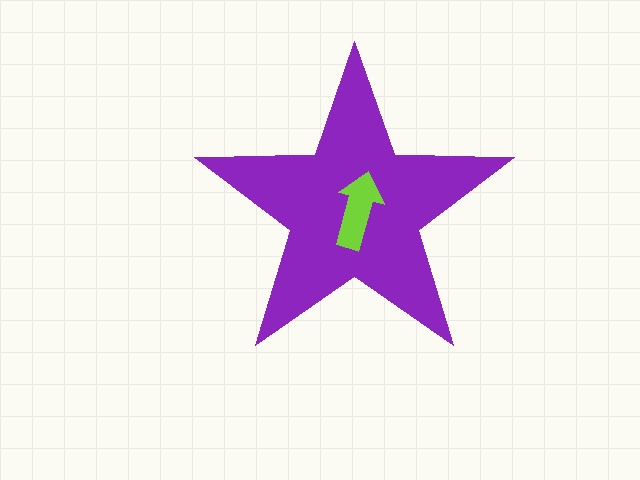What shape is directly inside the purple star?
The lime arrow.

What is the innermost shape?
The lime arrow.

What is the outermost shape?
The purple star.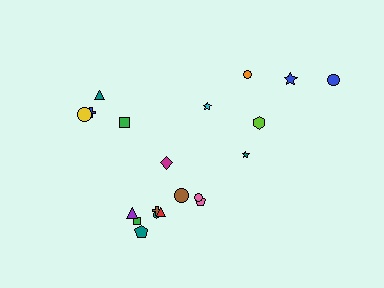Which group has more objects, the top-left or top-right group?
The top-right group.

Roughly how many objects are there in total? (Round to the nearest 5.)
Roughly 20 objects in total.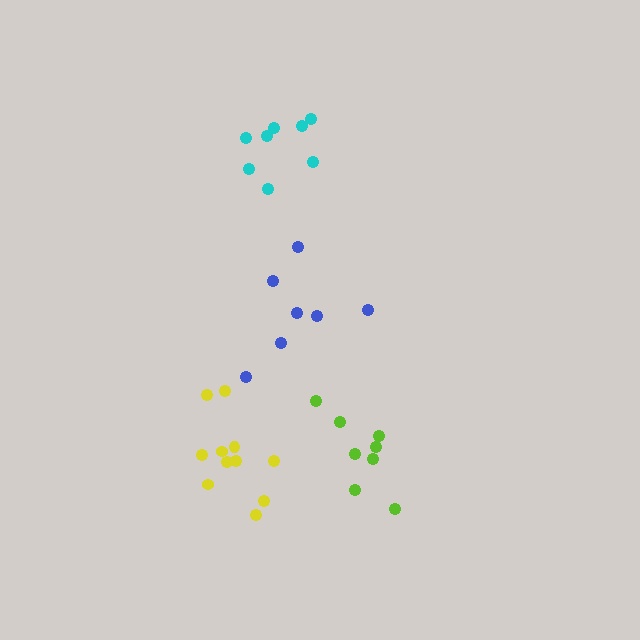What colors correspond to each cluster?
The clusters are colored: blue, cyan, lime, yellow.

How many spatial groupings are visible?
There are 4 spatial groupings.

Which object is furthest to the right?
The lime cluster is rightmost.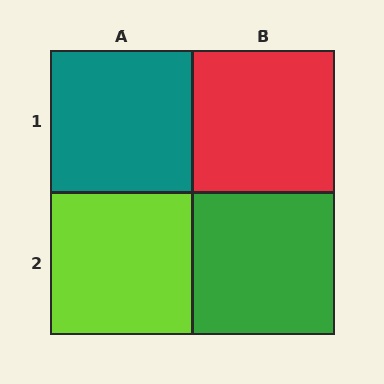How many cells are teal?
1 cell is teal.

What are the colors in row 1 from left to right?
Teal, red.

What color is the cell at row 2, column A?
Lime.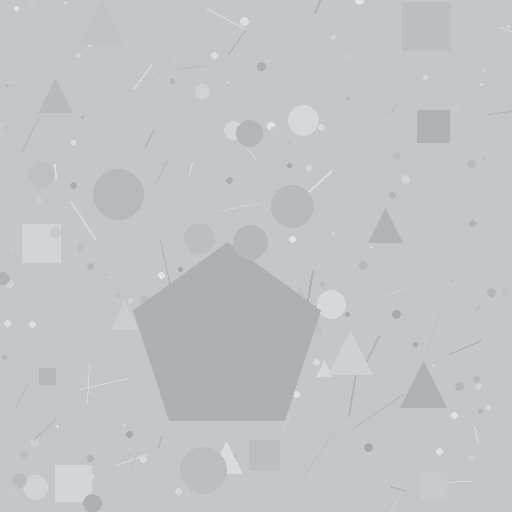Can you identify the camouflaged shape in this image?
The camouflaged shape is a pentagon.